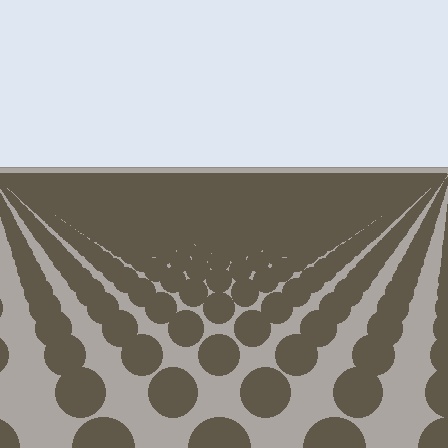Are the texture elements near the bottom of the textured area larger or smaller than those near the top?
Larger. Near the bottom, elements are closer to the viewer and appear at a bigger on-screen size.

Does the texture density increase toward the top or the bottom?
Density increases toward the top.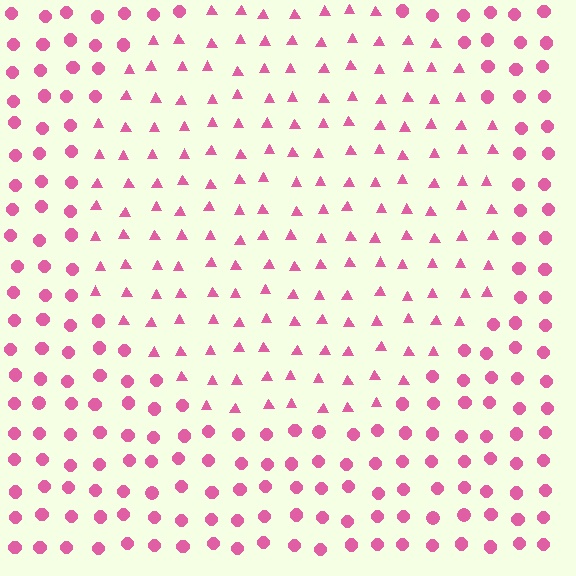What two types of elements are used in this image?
The image uses triangles inside the circle region and circles outside it.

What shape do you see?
I see a circle.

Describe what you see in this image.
The image is filled with small pink elements arranged in a uniform grid. A circle-shaped region contains triangles, while the surrounding area contains circles. The boundary is defined purely by the change in element shape.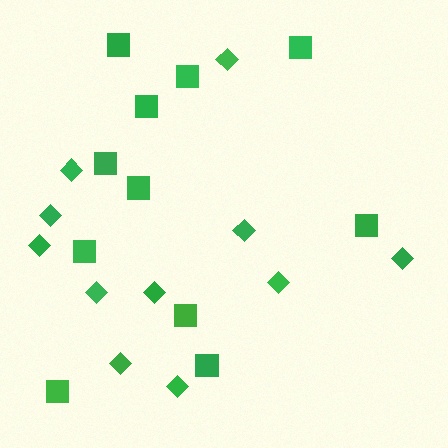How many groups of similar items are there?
There are 2 groups: one group of squares (11) and one group of diamonds (11).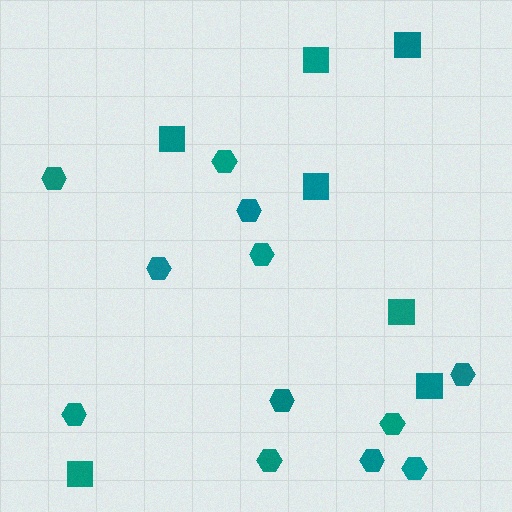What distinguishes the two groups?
There are 2 groups: one group of squares (7) and one group of hexagons (12).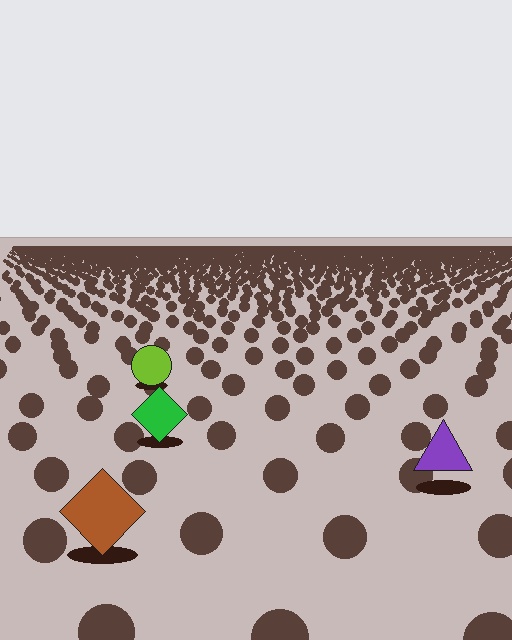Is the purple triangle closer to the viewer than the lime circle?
Yes. The purple triangle is closer — you can tell from the texture gradient: the ground texture is coarser near it.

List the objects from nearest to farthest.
From nearest to farthest: the brown diamond, the purple triangle, the green diamond, the lime circle.